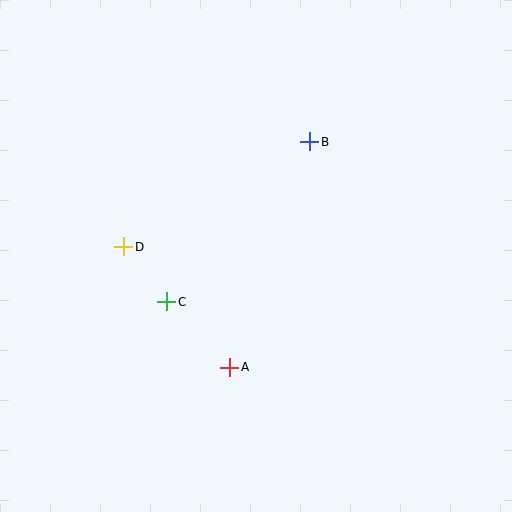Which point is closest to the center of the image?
Point C at (167, 302) is closest to the center.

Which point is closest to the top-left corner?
Point D is closest to the top-left corner.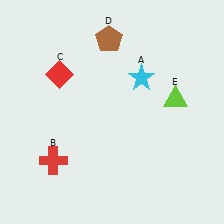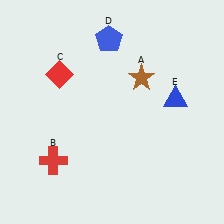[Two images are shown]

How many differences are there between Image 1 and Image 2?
There are 3 differences between the two images.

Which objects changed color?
A changed from cyan to brown. D changed from brown to blue. E changed from lime to blue.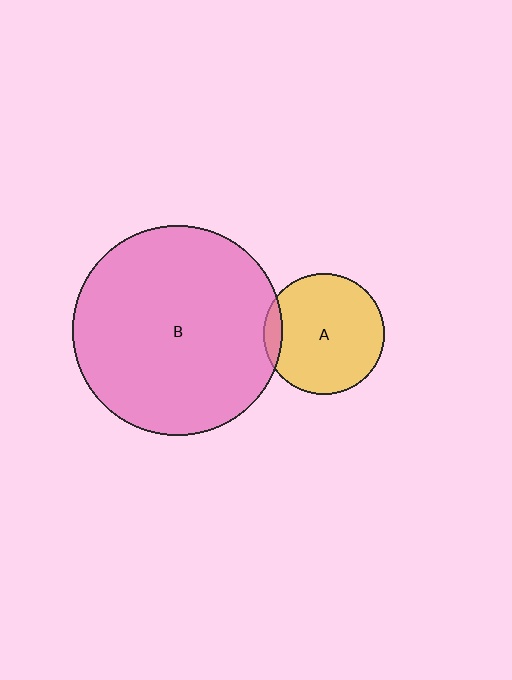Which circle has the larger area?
Circle B (pink).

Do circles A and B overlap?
Yes.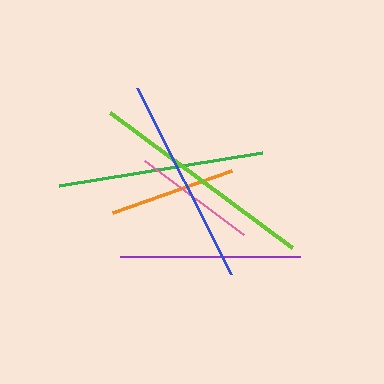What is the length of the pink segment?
The pink segment is approximately 123 pixels long.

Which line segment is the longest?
The lime line is the longest at approximately 227 pixels.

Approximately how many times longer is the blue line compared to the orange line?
The blue line is approximately 1.7 times the length of the orange line.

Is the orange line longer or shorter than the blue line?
The blue line is longer than the orange line.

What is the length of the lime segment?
The lime segment is approximately 227 pixels long.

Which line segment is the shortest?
The pink line is the shortest at approximately 123 pixels.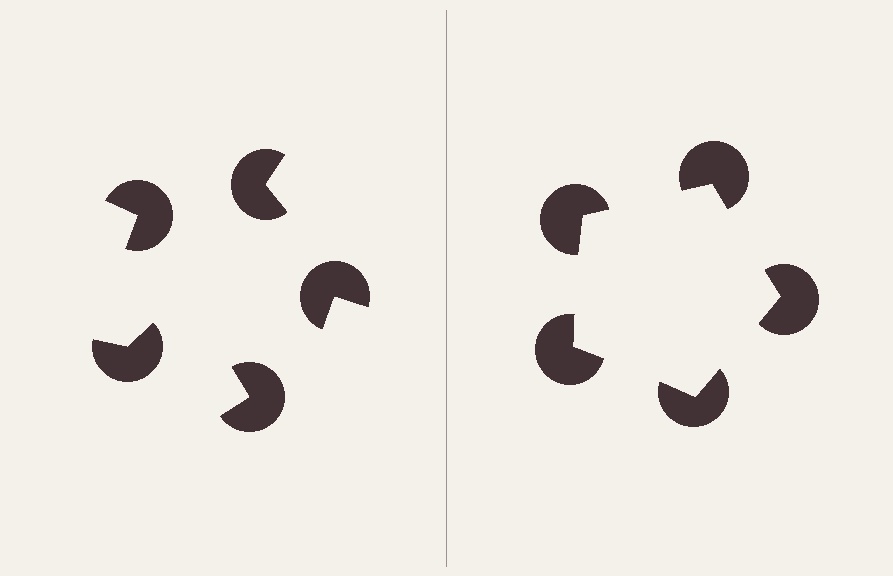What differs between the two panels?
The pac-man discs are positioned identically on both sides; only the wedge orientations differ. On the right they align to a pentagon; on the left they are misaligned.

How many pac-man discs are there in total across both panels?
10 — 5 on each side.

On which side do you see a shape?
An illusory pentagon appears on the right side. On the left side the wedge cuts are rotated, so no coherent shape forms.